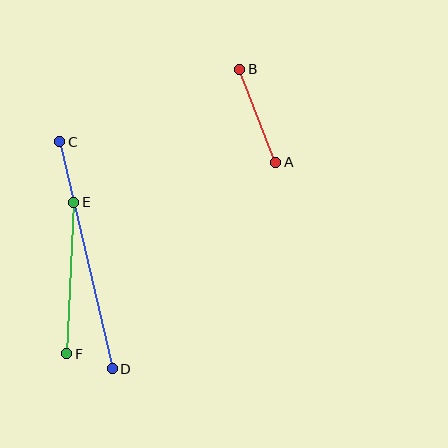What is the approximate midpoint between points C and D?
The midpoint is at approximately (86, 255) pixels.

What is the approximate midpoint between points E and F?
The midpoint is at approximately (70, 278) pixels.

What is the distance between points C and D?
The distance is approximately 233 pixels.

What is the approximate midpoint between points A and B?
The midpoint is at approximately (258, 116) pixels.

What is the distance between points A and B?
The distance is approximately 100 pixels.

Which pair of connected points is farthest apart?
Points C and D are farthest apart.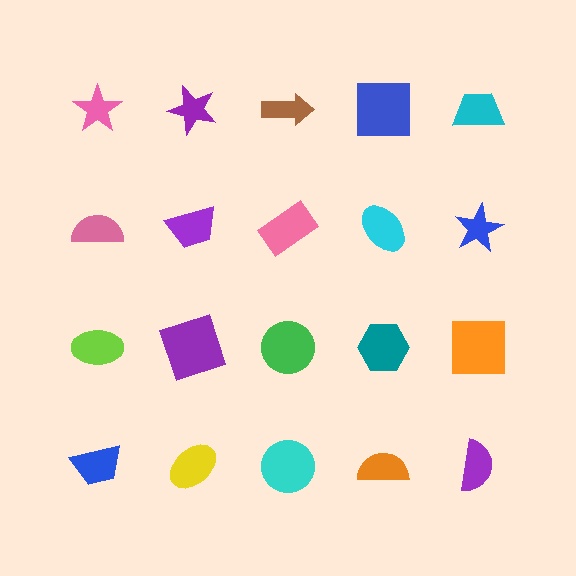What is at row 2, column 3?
A pink rectangle.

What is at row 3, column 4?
A teal hexagon.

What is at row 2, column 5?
A blue star.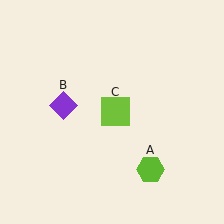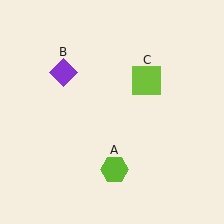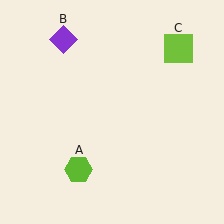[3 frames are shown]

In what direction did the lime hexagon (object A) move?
The lime hexagon (object A) moved left.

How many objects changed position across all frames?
3 objects changed position: lime hexagon (object A), purple diamond (object B), lime square (object C).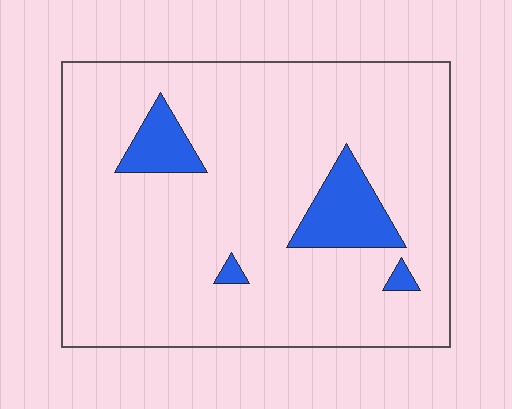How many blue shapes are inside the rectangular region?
4.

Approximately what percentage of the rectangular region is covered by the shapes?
Approximately 10%.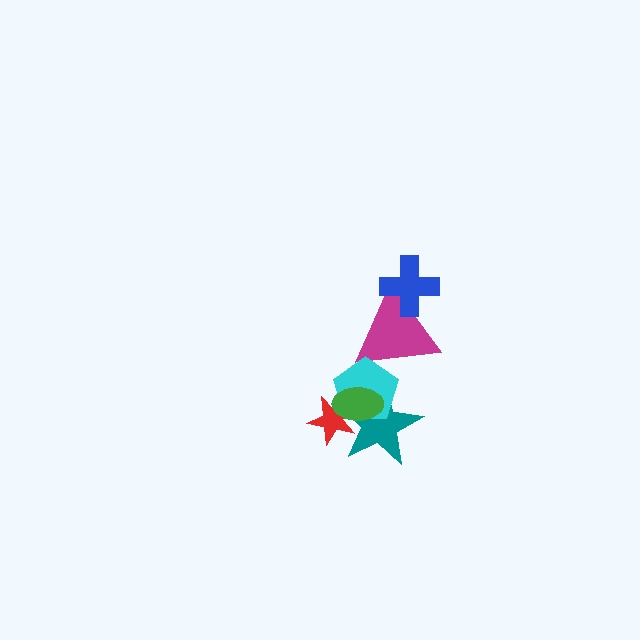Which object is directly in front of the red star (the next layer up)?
The teal star is directly in front of the red star.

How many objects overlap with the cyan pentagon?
4 objects overlap with the cyan pentagon.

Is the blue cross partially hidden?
No, no other shape covers it.